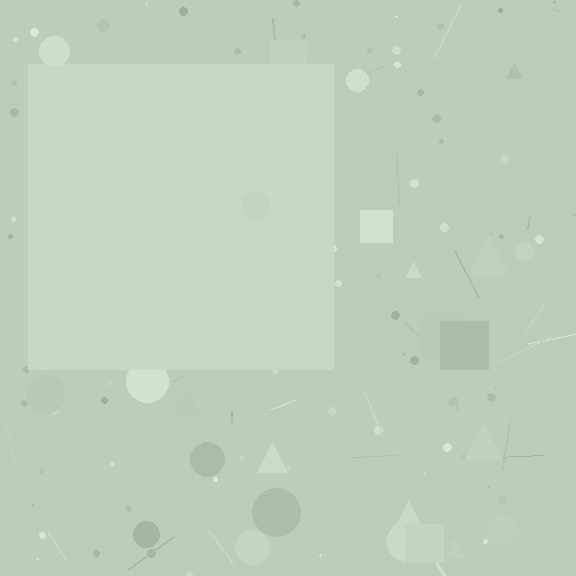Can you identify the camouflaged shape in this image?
The camouflaged shape is a square.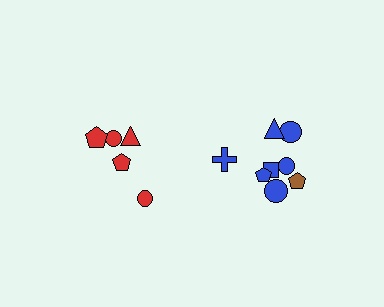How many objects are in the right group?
There are 8 objects.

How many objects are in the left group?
There are 5 objects.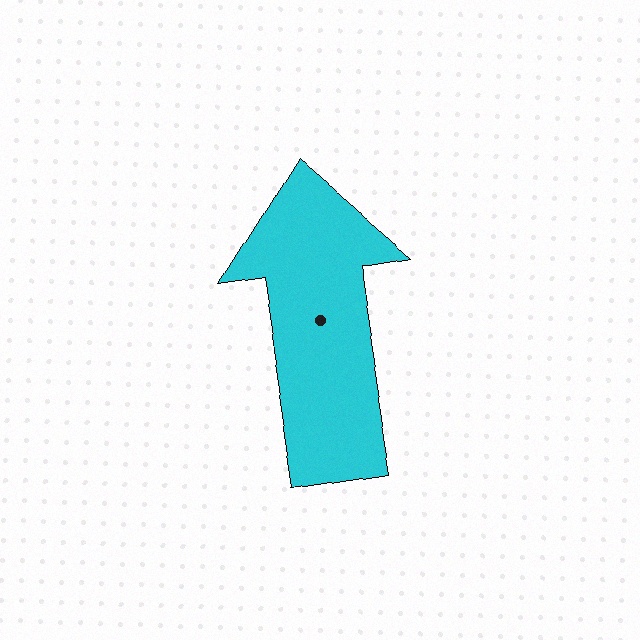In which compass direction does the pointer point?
North.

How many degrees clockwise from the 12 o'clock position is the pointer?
Approximately 351 degrees.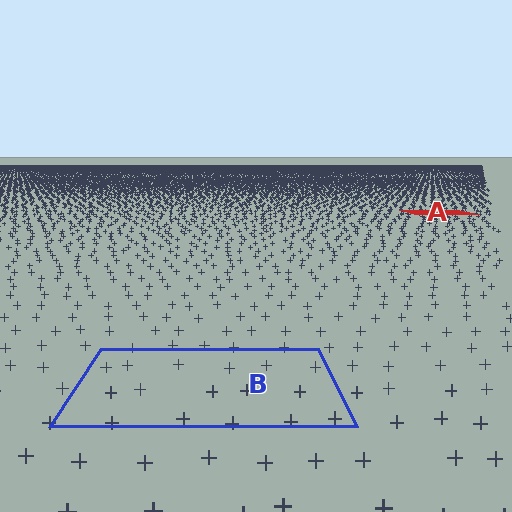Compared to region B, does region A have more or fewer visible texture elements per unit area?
Region A has more texture elements per unit area — they are packed more densely because it is farther away.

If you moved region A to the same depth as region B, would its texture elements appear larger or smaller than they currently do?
They would appear larger. At a closer depth, the same texture elements are projected at a bigger on-screen size.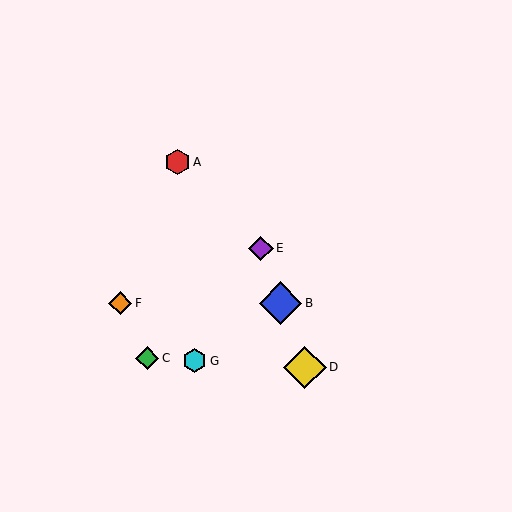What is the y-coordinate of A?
Object A is at y≈162.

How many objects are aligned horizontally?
2 objects (B, F) are aligned horizontally.